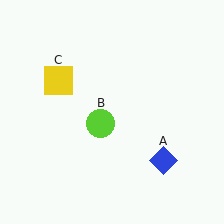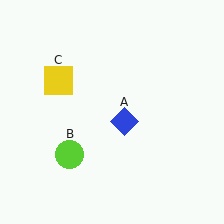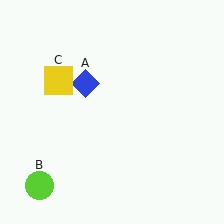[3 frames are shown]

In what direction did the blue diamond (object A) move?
The blue diamond (object A) moved up and to the left.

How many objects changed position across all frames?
2 objects changed position: blue diamond (object A), lime circle (object B).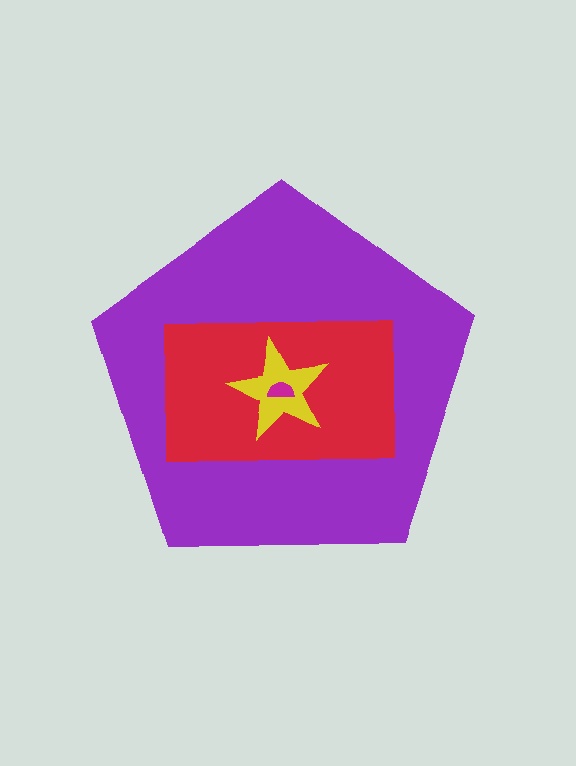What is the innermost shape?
The magenta semicircle.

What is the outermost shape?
The purple pentagon.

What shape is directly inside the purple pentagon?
The red rectangle.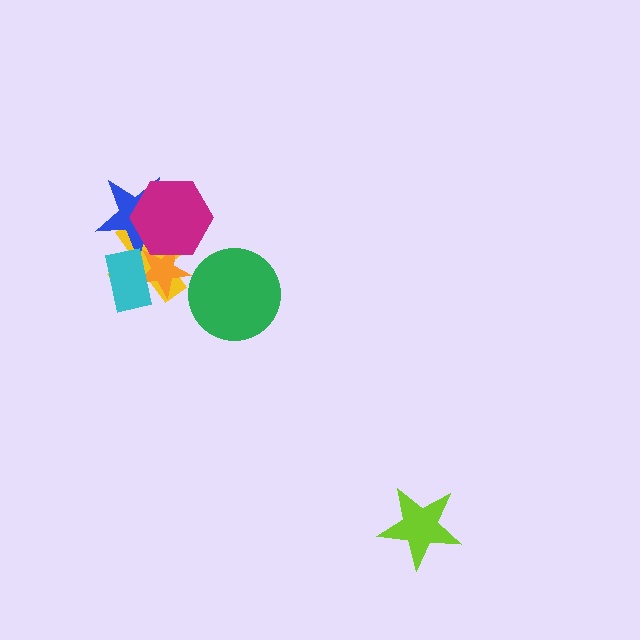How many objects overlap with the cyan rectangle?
2 objects overlap with the cyan rectangle.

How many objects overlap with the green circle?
0 objects overlap with the green circle.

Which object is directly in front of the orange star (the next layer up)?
The blue star is directly in front of the orange star.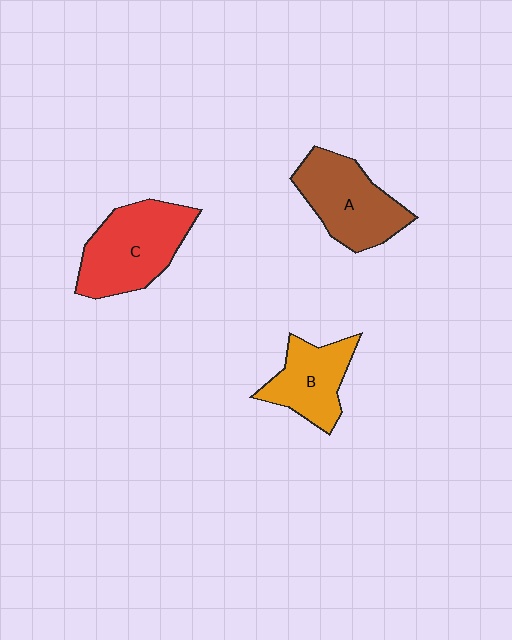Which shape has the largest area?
Shape C (red).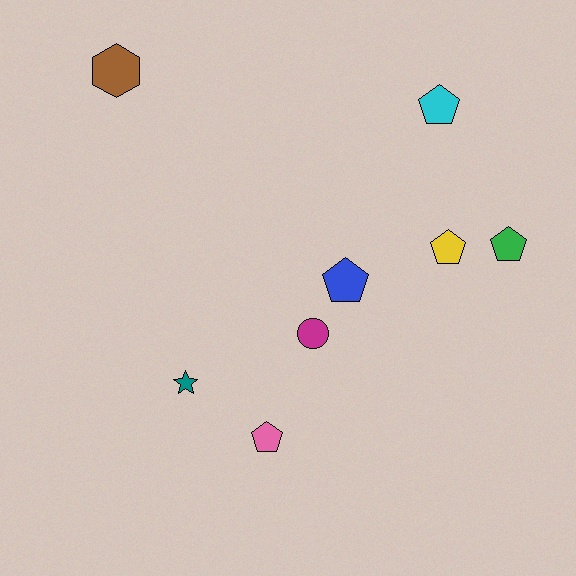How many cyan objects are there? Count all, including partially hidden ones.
There is 1 cyan object.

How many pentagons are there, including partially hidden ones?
There are 5 pentagons.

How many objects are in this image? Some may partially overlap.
There are 8 objects.